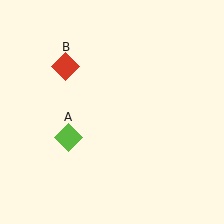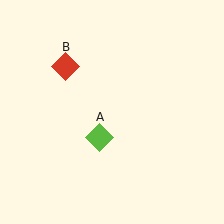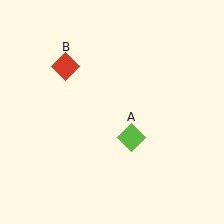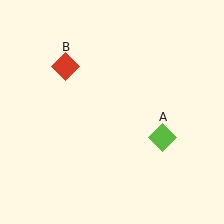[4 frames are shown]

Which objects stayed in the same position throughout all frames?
Red diamond (object B) remained stationary.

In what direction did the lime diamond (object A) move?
The lime diamond (object A) moved right.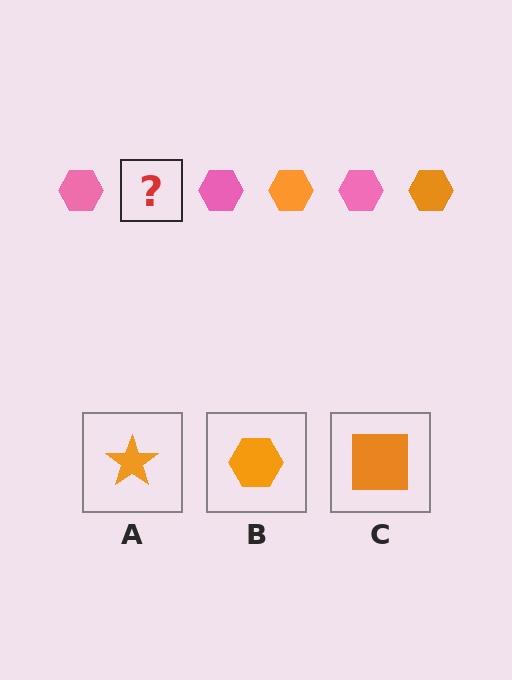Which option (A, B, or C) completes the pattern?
B.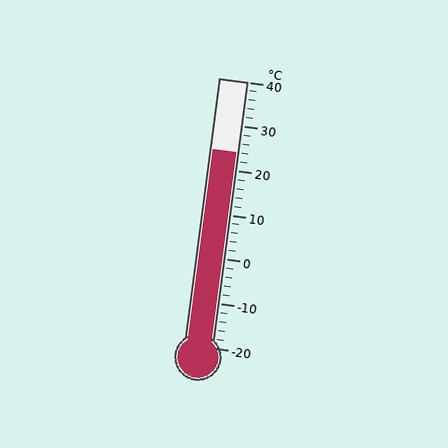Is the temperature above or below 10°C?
The temperature is above 10°C.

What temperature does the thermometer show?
The thermometer shows approximately 24°C.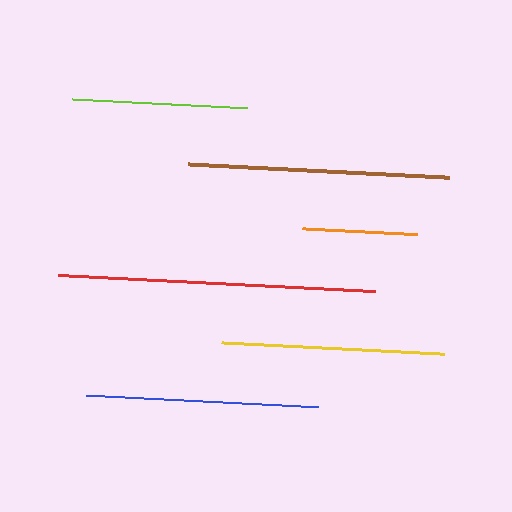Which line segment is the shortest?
The orange line is the shortest at approximately 115 pixels.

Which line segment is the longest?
The red line is the longest at approximately 318 pixels.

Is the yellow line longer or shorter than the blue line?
The blue line is longer than the yellow line.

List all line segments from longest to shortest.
From longest to shortest: red, brown, blue, yellow, lime, orange.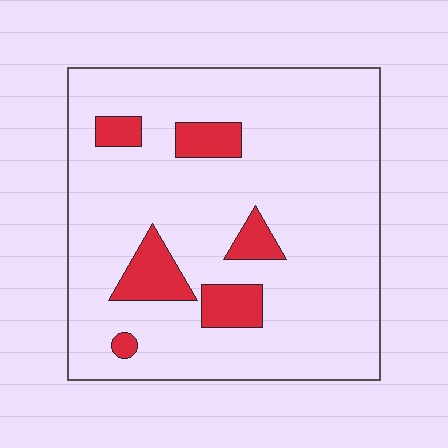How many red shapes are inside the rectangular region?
6.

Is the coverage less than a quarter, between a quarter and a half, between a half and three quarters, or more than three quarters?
Less than a quarter.